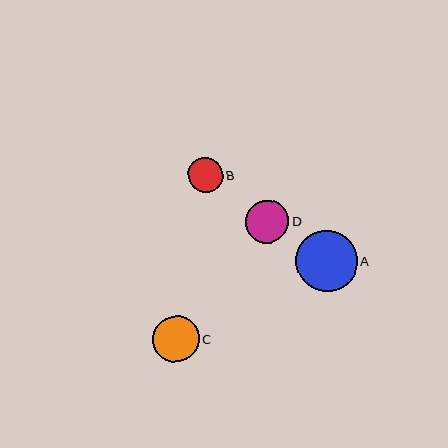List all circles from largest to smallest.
From largest to smallest: A, C, D, B.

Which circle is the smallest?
Circle B is the smallest with a size of approximately 35 pixels.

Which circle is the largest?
Circle A is the largest with a size of approximately 61 pixels.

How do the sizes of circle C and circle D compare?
Circle C and circle D are approximately the same size.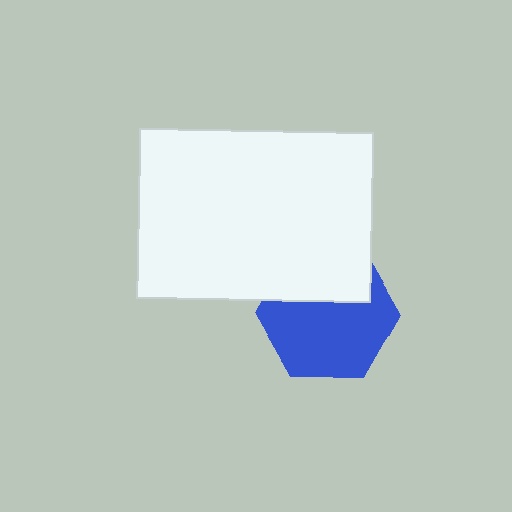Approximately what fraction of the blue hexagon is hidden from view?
Roughly 35% of the blue hexagon is hidden behind the white rectangle.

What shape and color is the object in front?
The object in front is a white rectangle.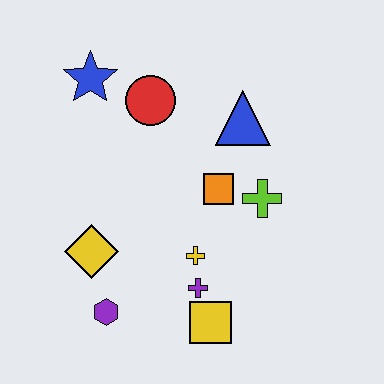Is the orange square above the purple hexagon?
Yes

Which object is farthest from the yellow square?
The blue star is farthest from the yellow square.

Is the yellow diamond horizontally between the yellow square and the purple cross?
No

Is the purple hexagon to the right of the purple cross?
No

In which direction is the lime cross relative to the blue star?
The lime cross is to the right of the blue star.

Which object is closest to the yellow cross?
The purple cross is closest to the yellow cross.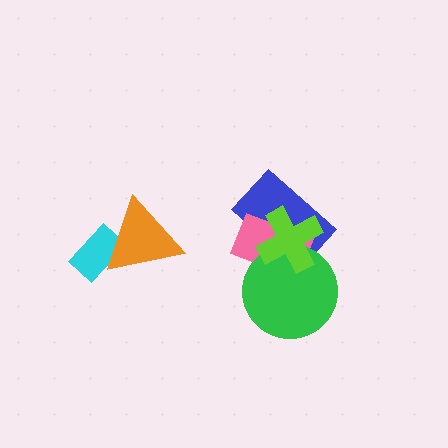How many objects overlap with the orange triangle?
1 object overlaps with the orange triangle.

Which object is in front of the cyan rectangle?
The orange triangle is in front of the cyan rectangle.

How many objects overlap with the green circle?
3 objects overlap with the green circle.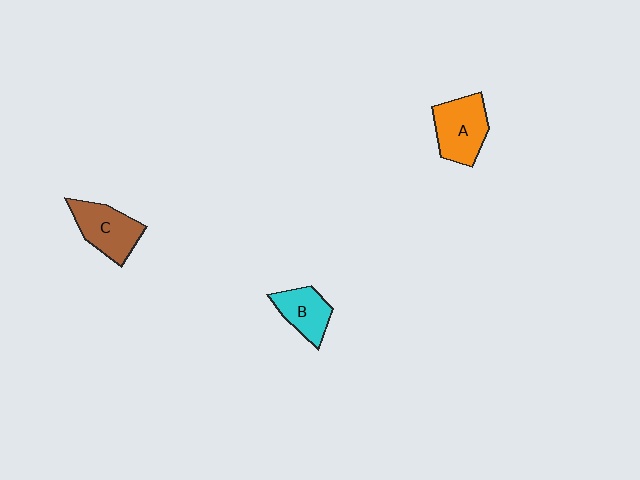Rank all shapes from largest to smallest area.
From largest to smallest: A (orange), C (brown), B (cyan).